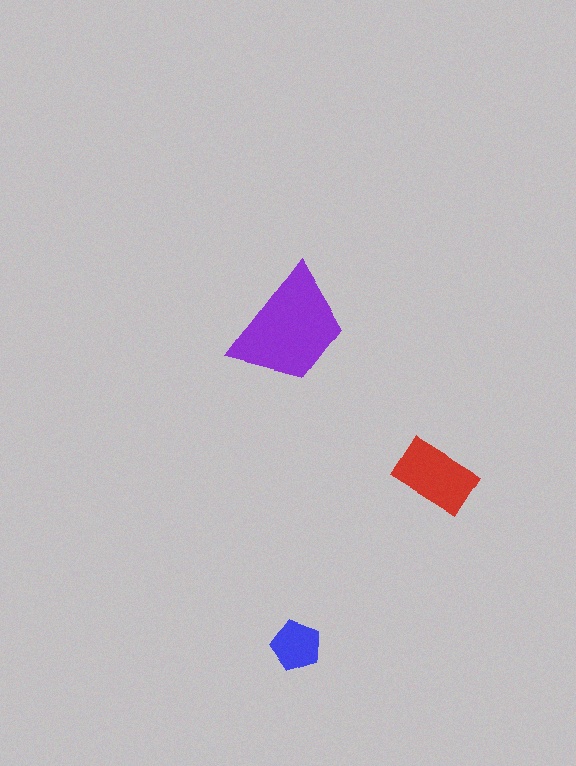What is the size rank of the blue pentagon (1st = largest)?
3rd.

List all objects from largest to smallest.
The purple trapezoid, the red rectangle, the blue pentagon.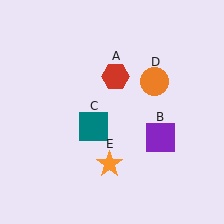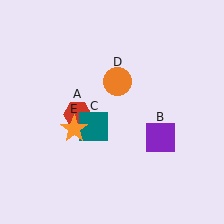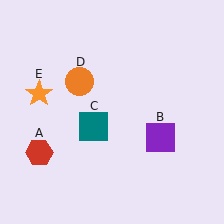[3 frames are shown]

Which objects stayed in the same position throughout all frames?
Purple square (object B) and teal square (object C) remained stationary.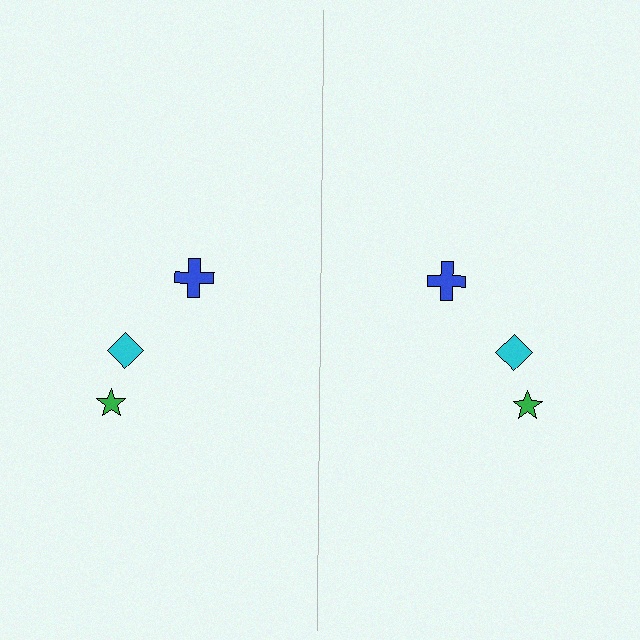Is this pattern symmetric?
Yes, this pattern has bilateral (reflection) symmetry.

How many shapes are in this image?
There are 6 shapes in this image.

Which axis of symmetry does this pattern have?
The pattern has a vertical axis of symmetry running through the center of the image.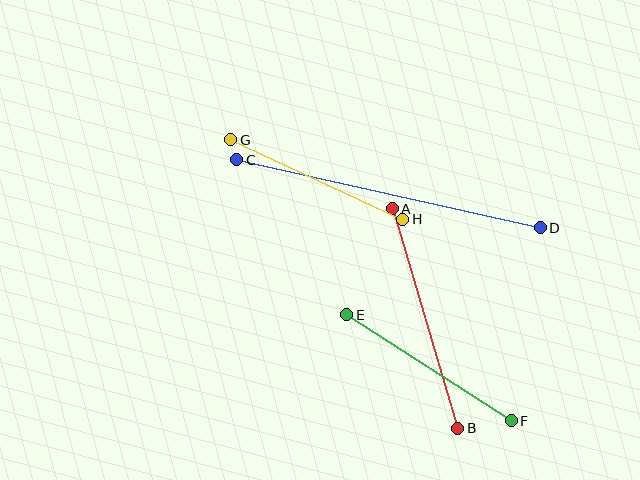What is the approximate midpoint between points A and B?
The midpoint is at approximately (425, 318) pixels.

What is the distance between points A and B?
The distance is approximately 229 pixels.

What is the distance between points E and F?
The distance is approximately 196 pixels.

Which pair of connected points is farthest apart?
Points C and D are farthest apart.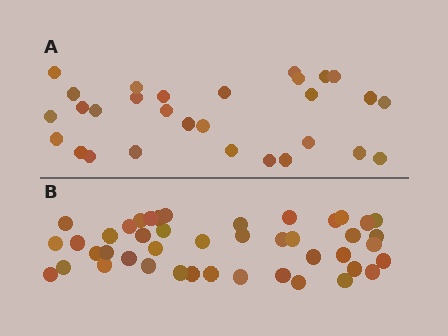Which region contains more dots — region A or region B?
Region B (the bottom region) has more dots.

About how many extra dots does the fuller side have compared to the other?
Region B has approximately 15 more dots than region A.